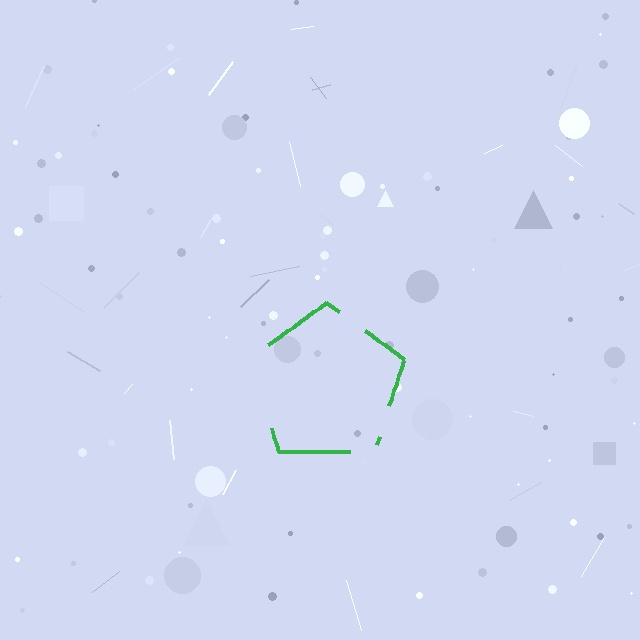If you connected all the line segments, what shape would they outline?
They would outline a pentagon.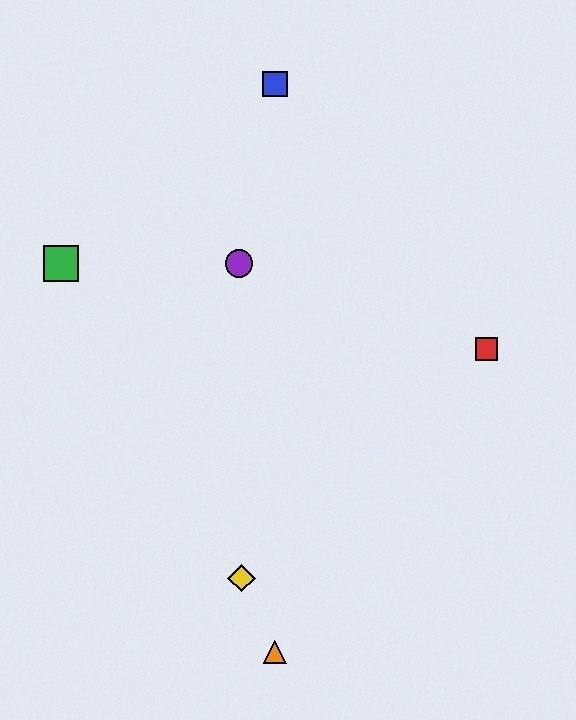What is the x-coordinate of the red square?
The red square is at x≈486.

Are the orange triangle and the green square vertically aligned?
No, the orange triangle is at x≈275 and the green square is at x≈61.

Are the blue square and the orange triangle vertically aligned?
Yes, both are at x≈275.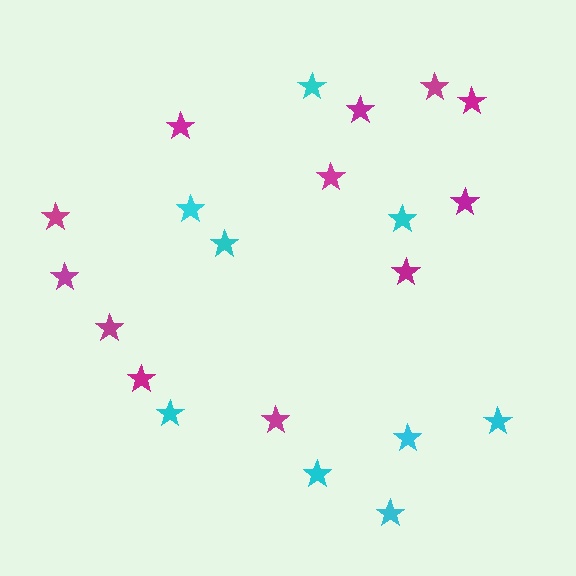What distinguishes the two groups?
There are 2 groups: one group of magenta stars (12) and one group of cyan stars (9).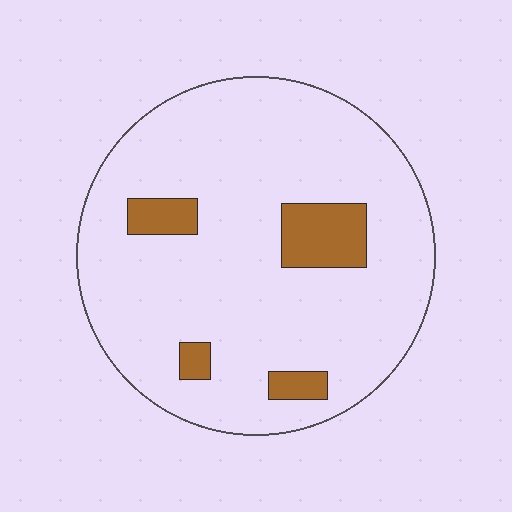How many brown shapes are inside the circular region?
4.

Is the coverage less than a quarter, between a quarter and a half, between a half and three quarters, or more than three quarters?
Less than a quarter.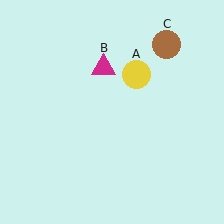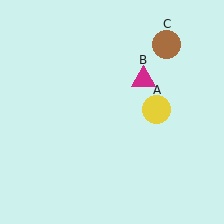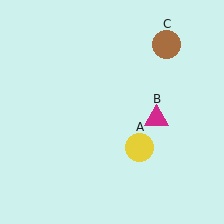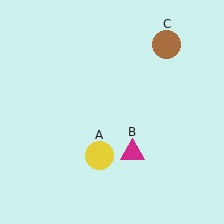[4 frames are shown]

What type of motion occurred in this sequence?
The yellow circle (object A), magenta triangle (object B) rotated clockwise around the center of the scene.